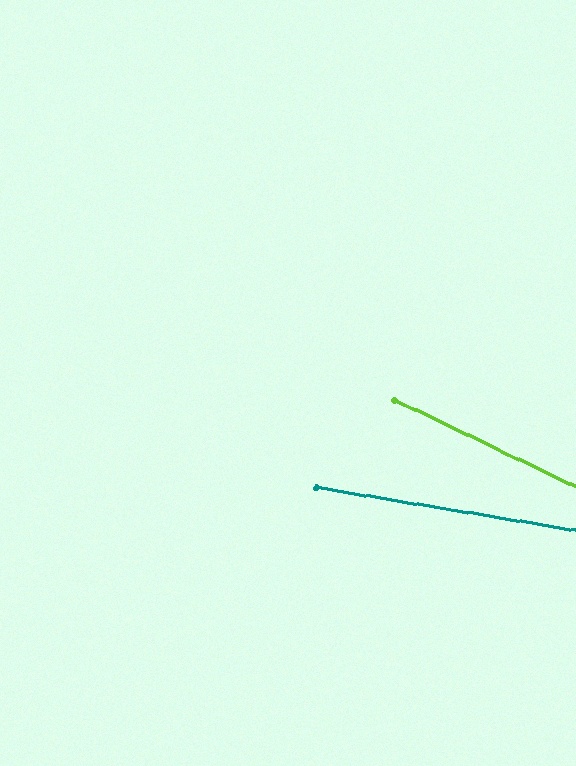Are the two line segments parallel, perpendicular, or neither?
Neither parallel nor perpendicular — they differ by about 16°.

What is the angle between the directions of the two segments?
Approximately 16 degrees.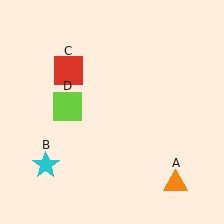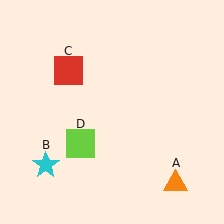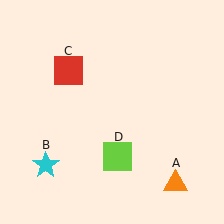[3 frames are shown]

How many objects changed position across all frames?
1 object changed position: lime square (object D).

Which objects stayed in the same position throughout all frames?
Orange triangle (object A) and cyan star (object B) and red square (object C) remained stationary.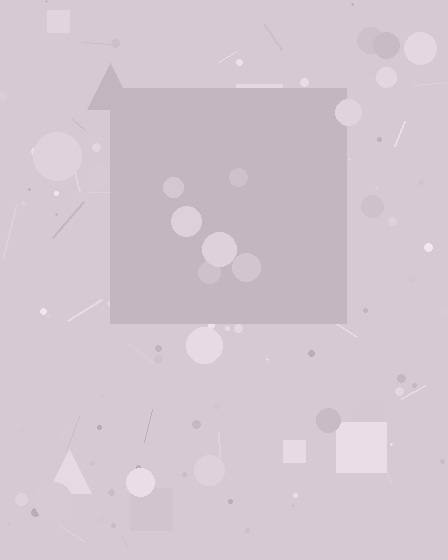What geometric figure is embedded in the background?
A square is embedded in the background.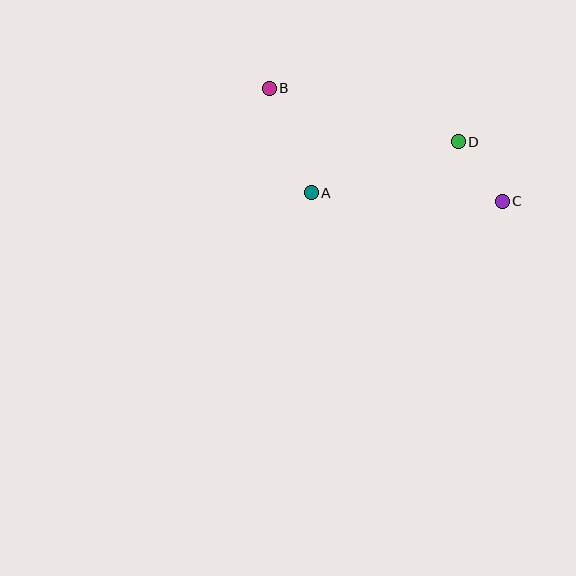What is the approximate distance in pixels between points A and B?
The distance between A and B is approximately 113 pixels.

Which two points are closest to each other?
Points C and D are closest to each other.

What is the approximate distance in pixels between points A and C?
The distance between A and C is approximately 191 pixels.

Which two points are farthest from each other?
Points B and C are farthest from each other.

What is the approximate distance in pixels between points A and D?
The distance between A and D is approximately 156 pixels.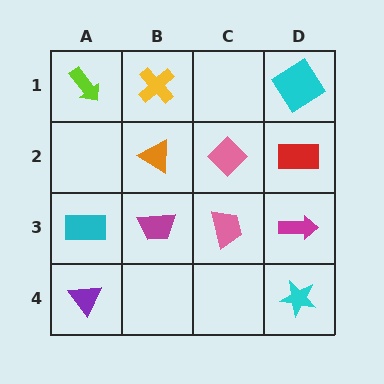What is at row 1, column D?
A cyan diamond.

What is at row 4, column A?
A purple triangle.